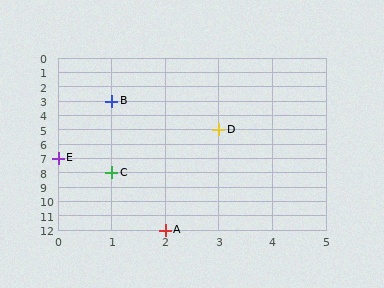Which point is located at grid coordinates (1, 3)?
Point B is at (1, 3).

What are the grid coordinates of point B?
Point B is at grid coordinates (1, 3).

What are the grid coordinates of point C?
Point C is at grid coordinates (1, 8).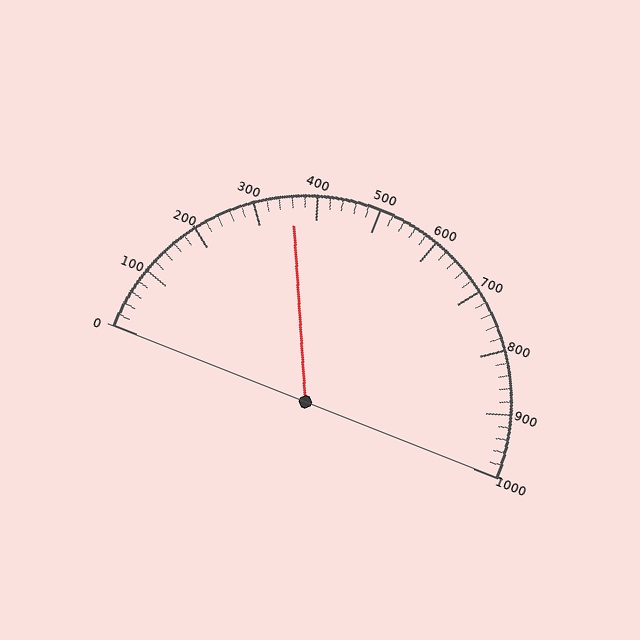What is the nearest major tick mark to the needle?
The nearest major tick mark is 400.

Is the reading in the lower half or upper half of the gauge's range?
The reading is in the lower half of the range (0 to 1000).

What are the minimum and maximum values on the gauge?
The gauge ranges from 0 to 1000.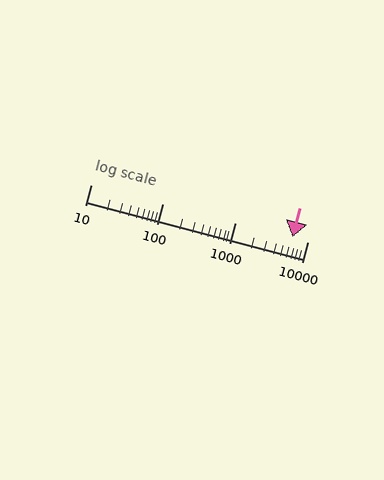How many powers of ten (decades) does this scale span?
The scale spans 3 decades, from 10 to 10000.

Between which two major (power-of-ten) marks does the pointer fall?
The pointer is between 1000 and 10000.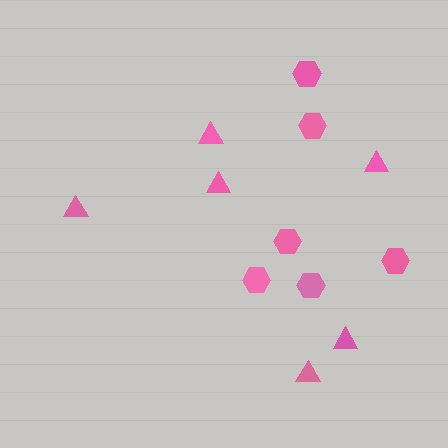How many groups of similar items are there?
There are 2 groups: one group of hexagons (6) and one group of triangles (6).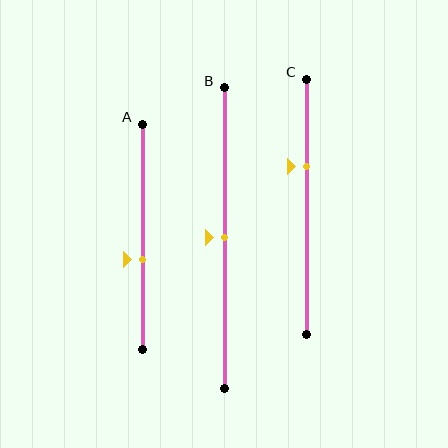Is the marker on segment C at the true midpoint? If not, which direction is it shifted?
No, the marker on segment C is shifted upward by about 16% of the segment length.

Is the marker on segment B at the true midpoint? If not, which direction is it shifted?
Yes, the marker on segment B is at the true midpoint.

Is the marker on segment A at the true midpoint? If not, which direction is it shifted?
No, the marker on segment A is shifted downward by about 10% of the segment length.